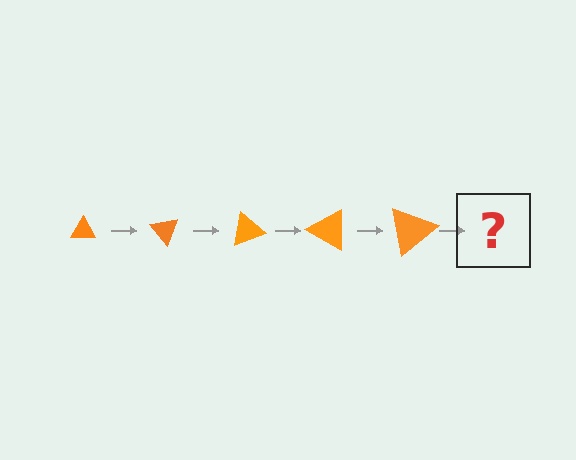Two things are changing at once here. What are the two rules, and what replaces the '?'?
The two rules are that the triangle grows larger each step and it rotates 50 degrees each step. The '?' should be a triangle, larger than the previous one and rotated 250 degrees from the start.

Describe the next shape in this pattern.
It should be a triangle, larger than the previous one and rotated 250 degrees from the start.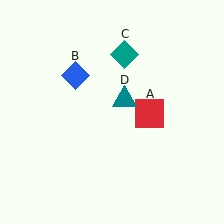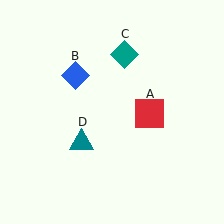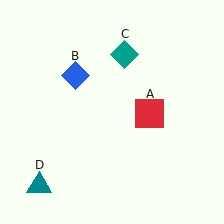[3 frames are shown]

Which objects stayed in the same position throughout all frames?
Red square (object A) and blue diamond (object B) and teal diamond (object C) remained stationary.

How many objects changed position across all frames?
1 object changed position: teal triangle (object D).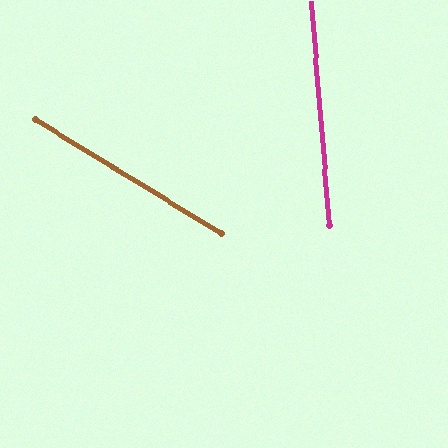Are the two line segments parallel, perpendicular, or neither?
Neither parallel nor perpendicular — they differ by about 54°.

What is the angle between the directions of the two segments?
Approximately 54 degrees.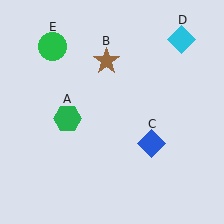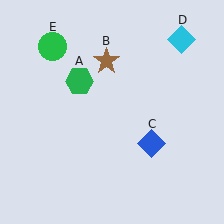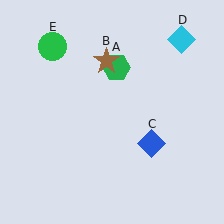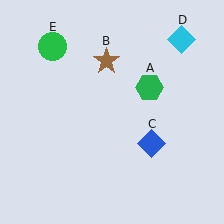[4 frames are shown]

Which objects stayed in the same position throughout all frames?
Brown star (object B) and blue diamond (object C) and cyan diamond (object D) and green circle (object E) remained stationary.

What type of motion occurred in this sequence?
The green hexagon (object A) rotated clockwise around the center of the scene.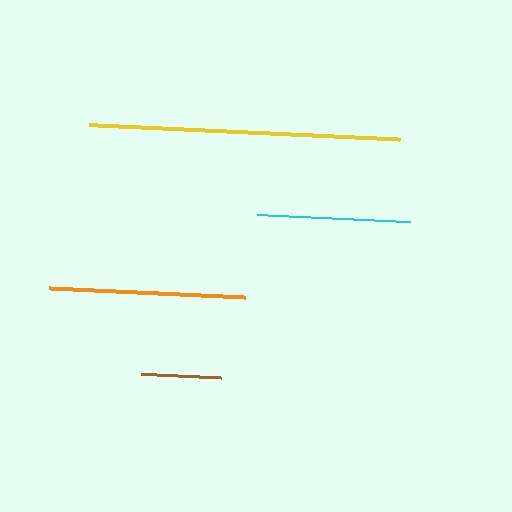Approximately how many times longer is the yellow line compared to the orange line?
The yellow line is approximately 1.6 times the length of the orange line.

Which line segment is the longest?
The yellow line is the longest at approximately 311 pixels.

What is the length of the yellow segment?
The yellow segment is approximately 311 pixels long.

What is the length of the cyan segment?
The cyan segment is approximately 153 pixels long.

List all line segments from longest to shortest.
From longest to shortest: yellow, orange, cyan, brown.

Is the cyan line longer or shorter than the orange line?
The orange line is longer than the cyan line.